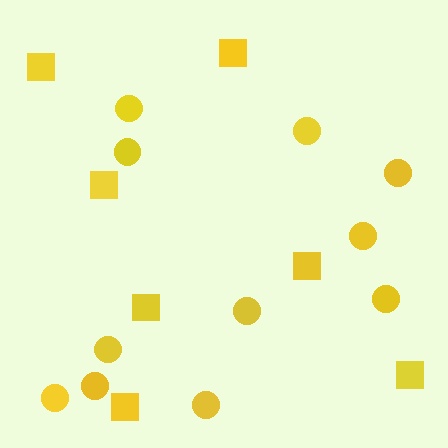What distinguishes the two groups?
There are 2 groups: one group of squares (7) and one group of circles (11).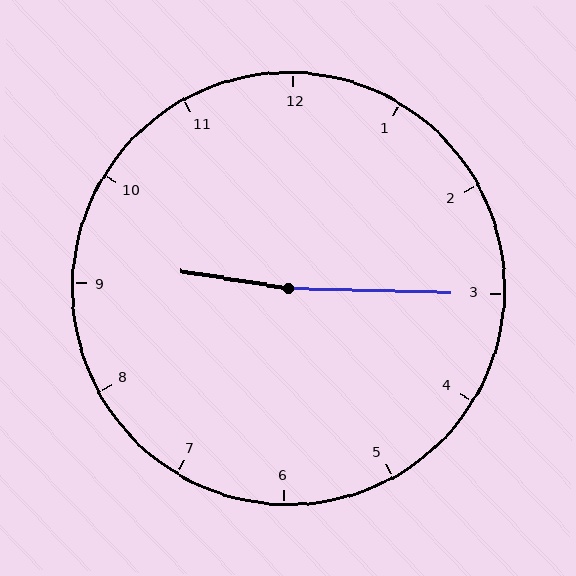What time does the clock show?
9:15.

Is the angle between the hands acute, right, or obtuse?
It is obtuse.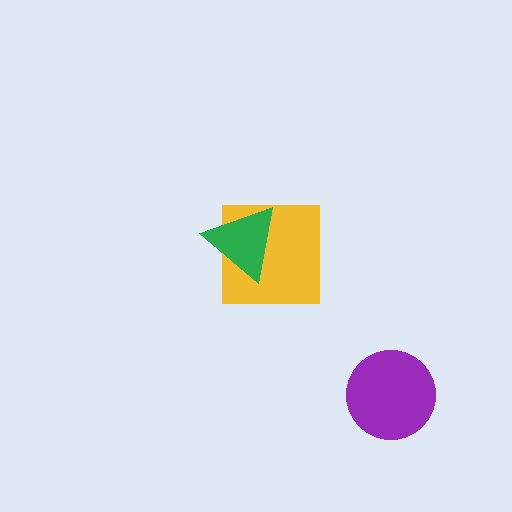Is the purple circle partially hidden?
No, no other shape covers it.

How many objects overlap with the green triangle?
1 object overlaps with the green triangle.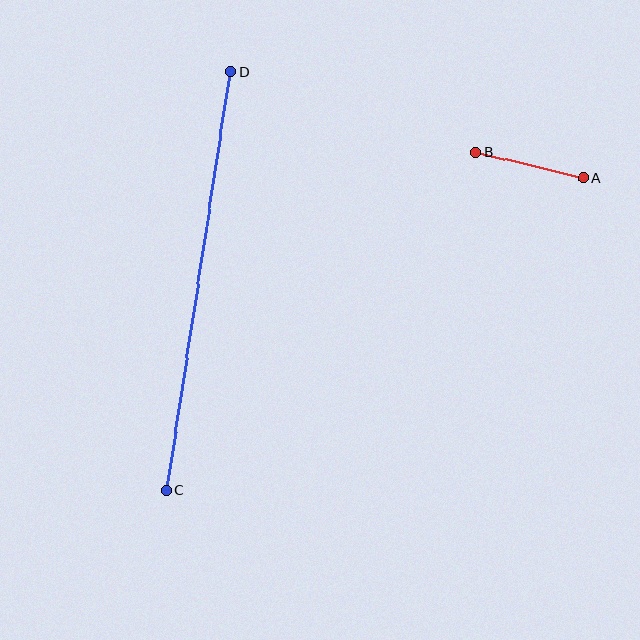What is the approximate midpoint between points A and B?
The midpoint is at approximately (530, 165) pixels.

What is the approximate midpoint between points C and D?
The midpoint is at approximately (198, 281) pixels.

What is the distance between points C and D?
The distance is approximately 423 pixels.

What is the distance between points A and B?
The distance is approximately 111 pixels.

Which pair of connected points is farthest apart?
Points C and D are farthest apart.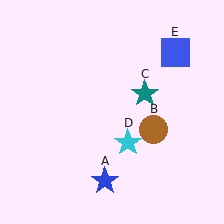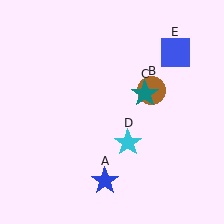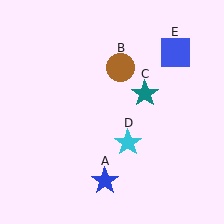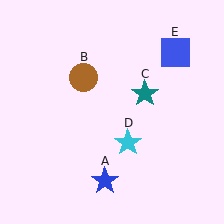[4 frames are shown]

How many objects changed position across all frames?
1 object changed position: brown circle (object B).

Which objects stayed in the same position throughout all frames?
Blue star (object A) and teal star (object C) and cyan star (object D) and blue square (object E) remained stationary.